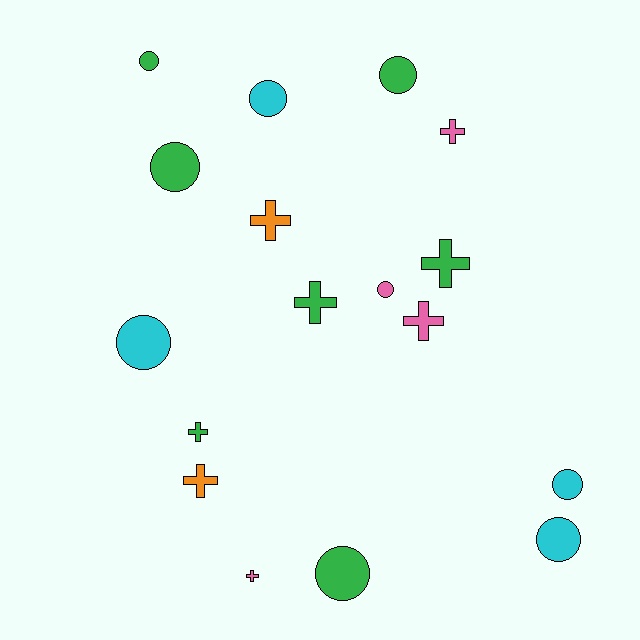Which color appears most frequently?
Green, with 7 objects.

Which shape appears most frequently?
Circle, with 9 objects.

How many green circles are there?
There are 4 green circles.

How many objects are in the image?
There are 17 objects.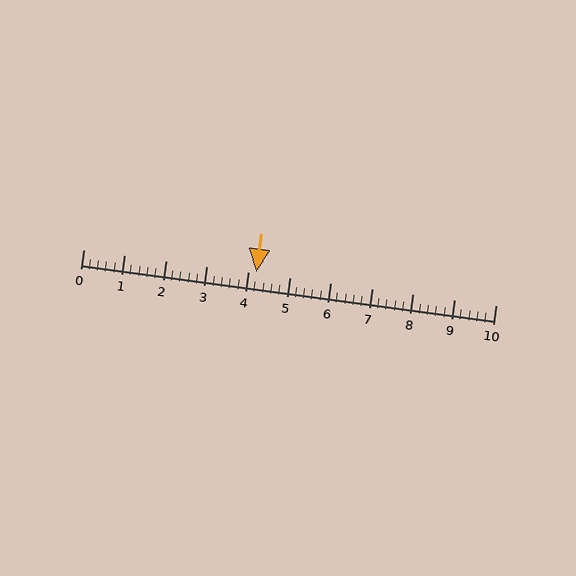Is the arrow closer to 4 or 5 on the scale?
The arrow is closer to 4.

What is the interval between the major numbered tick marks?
The major tick marks are spaced 1 units apart.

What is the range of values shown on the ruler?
The ruler shows values from 0 to 10.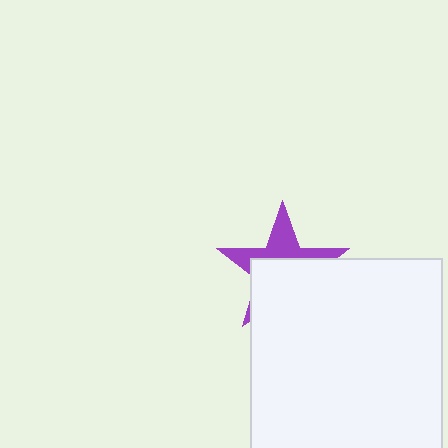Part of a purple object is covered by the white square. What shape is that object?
It is a star.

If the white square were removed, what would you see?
You would see the complete purple star.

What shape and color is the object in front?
The object in front is a white square.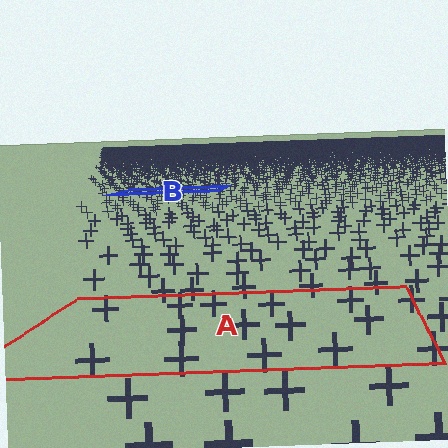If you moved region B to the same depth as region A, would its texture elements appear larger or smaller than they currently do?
They would appear larger. At a closer depth, the same texture elements are projected at a bigger on-screen size.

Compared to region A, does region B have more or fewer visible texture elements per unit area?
Region B has more texture elements per unit area — they are packed more densely because it is farther away.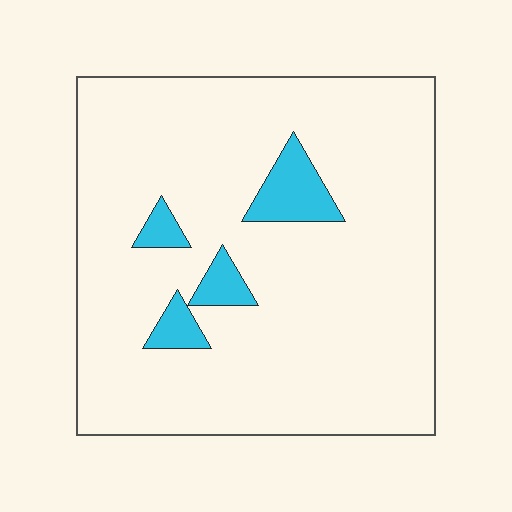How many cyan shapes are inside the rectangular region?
4.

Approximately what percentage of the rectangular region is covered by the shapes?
Approximately 10%.